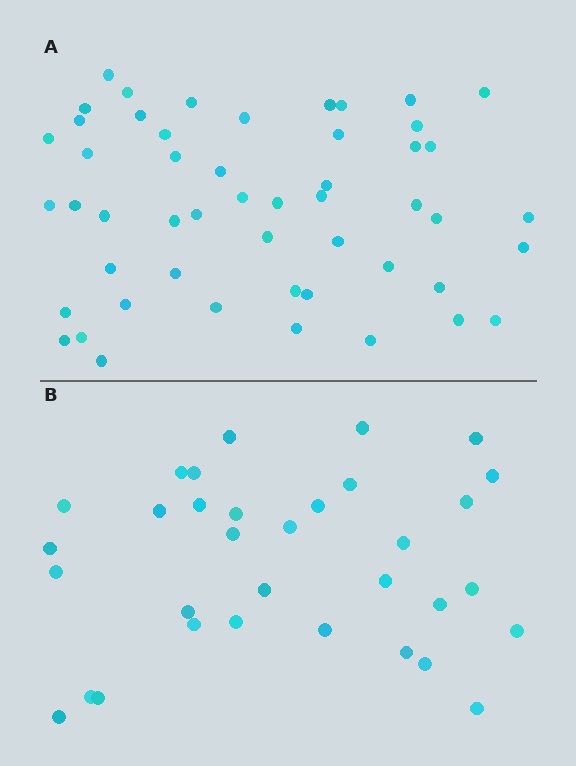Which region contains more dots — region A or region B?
Region A (the top region) has more dots.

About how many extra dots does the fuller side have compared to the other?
Region A has approximately 20 more dots than region B.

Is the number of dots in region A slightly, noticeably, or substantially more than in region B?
Region A has substantially more. The ratio is roughly 1.5 to 1.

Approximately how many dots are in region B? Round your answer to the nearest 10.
About 30 dots. (The exact count is 33, which rounds to 30.)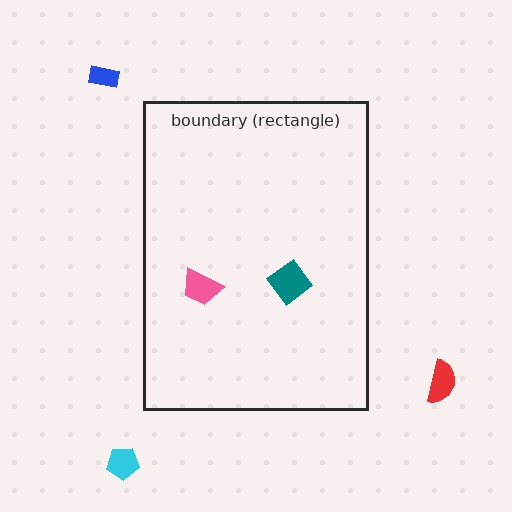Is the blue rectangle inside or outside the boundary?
Outside.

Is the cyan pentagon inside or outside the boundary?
Outside.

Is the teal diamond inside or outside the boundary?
Inside.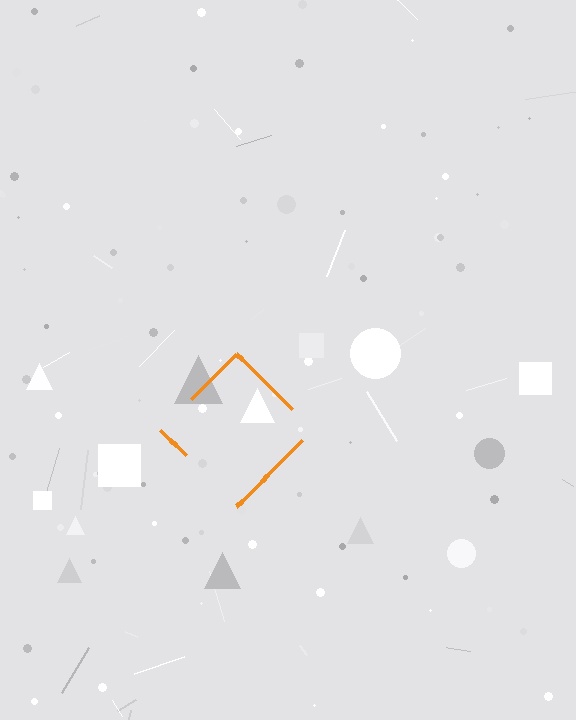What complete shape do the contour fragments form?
The contour fragments form a diamond.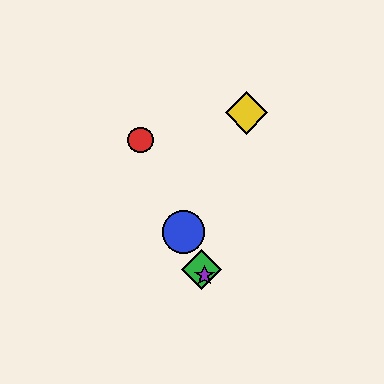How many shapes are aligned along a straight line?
4 shapes (the red circle, the blue circle, the green diamond, the purple star) are aligned along a straight line.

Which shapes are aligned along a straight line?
The red circle, the blue circle, the green diamond, the purple star are aligned along a straight line.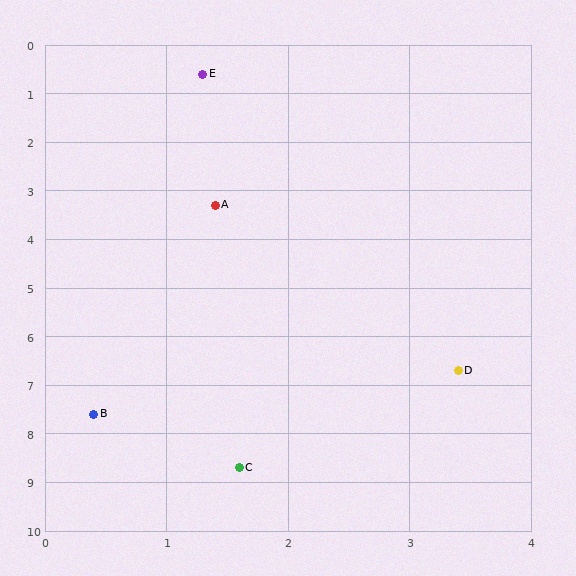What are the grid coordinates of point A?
Point A is at approximately (1.4, 3.3).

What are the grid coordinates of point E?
Point E is at approximately (1.3, 0.6).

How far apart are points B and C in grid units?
Points B and C are about 1.6 grid units apart.